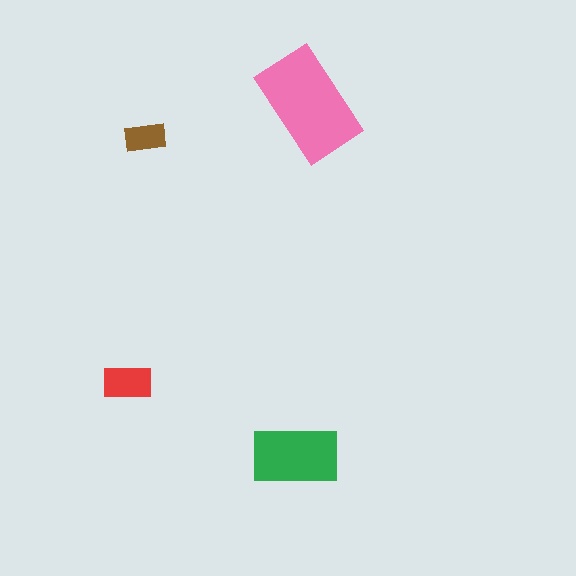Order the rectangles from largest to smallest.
the pink one, the green one, the red one, the brown one.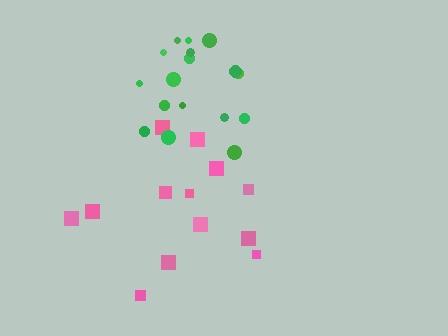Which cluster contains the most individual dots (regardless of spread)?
Green (17).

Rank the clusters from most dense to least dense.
green, pink.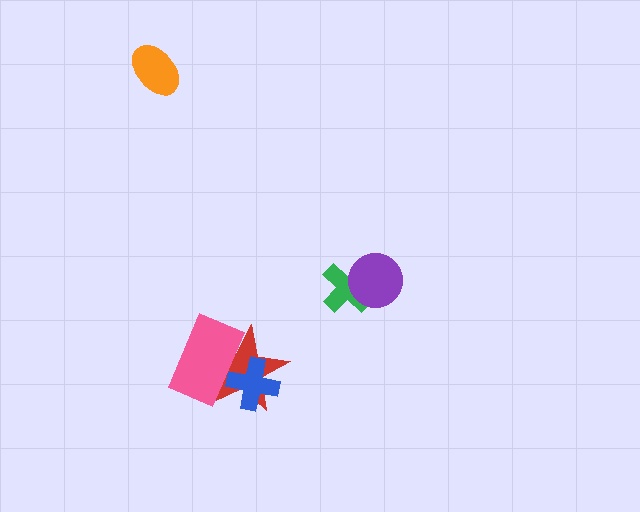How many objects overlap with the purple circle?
1 object overlaps with the purple circle.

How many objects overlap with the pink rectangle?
2 objects overlap with the pink rectangle.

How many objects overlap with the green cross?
1 object overlaps with the green cross.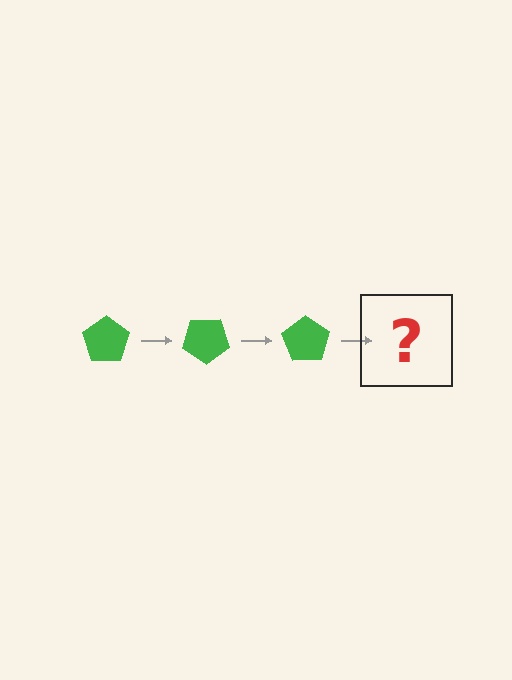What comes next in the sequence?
The next element should be a green pentagon rotated 105 degrees.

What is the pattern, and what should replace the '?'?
The pattern is that the pentagon rotates 35 degrees each step. The '?' should be a green pentagon rotated 105 degrees.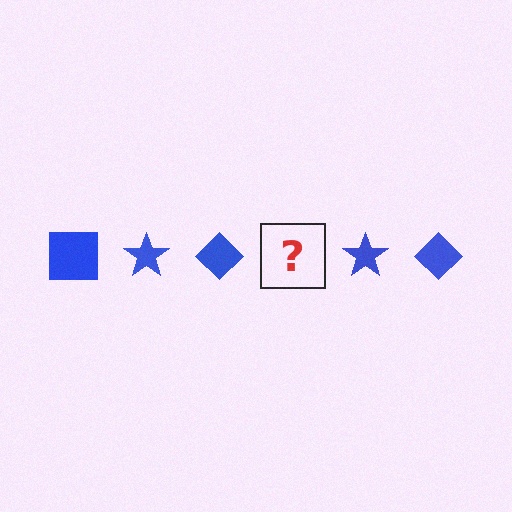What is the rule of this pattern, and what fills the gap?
The rule is that the pattern cycles through square, star, diamond shapes in blue. The gap should be filled with a blue square.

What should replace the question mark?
The question mark should be replaced with a blue square.